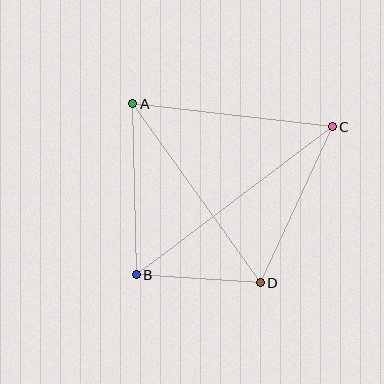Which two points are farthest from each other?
Points B and C are farthest from each other.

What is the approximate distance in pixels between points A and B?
The distance between A and B is approximately 171 pixels.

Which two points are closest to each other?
Points B and D are closest to each other.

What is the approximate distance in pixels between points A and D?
The distance between A and D is approximately 220 pixels.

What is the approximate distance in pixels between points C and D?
The distance between C and D is approximately 172 pixels.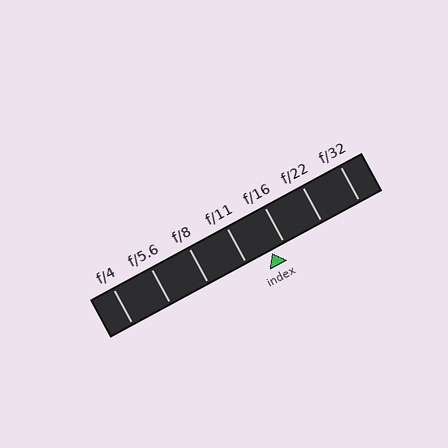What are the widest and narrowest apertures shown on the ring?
The widest aperture shown is f/4 and the narrowest is f/32.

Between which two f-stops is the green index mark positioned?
The index mark is between f/11 and f/16.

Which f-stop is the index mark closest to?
The index mark is closest to f/16.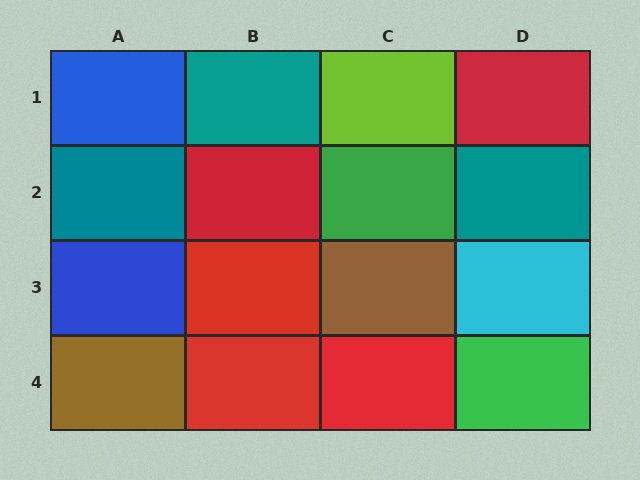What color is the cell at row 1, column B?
Teal.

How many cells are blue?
2 cells are blue.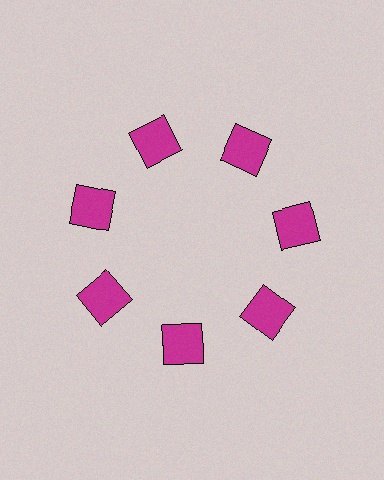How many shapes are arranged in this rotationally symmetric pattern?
There are 7 shapes, arranged in 7 groups of 1.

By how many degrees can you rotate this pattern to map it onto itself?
The pattern maps onto itself every 51 degrees of rotation.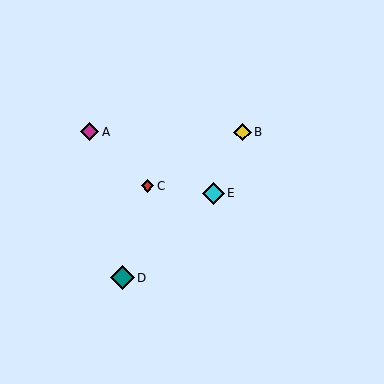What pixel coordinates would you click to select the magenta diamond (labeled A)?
Click at (90, 132) to select the magenta diamond A.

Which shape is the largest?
The teal diamond (labeled D) is the largest.